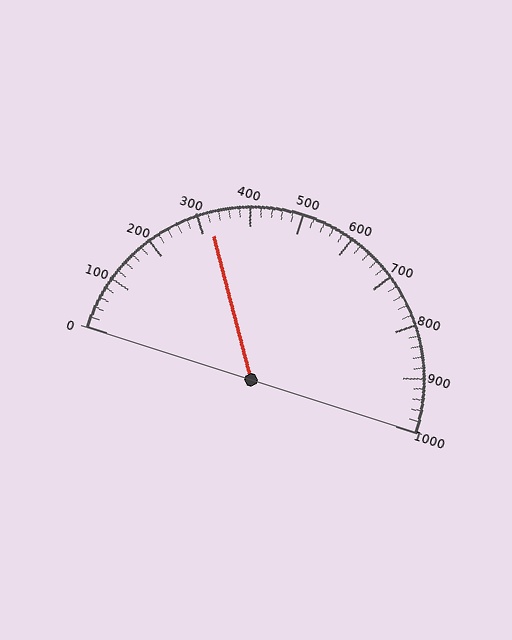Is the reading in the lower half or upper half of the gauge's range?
The reading is in the lower half of the range (0 to 1000).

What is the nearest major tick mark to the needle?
The nearest major tick mark is 300.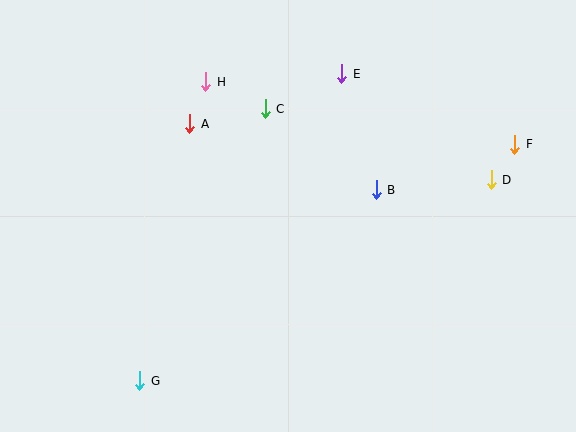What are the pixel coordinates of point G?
Point G is at (140, 381).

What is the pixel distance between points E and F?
The distance between E and F is 187 pixels.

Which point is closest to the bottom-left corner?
Point G is closest to the bottom-left corner.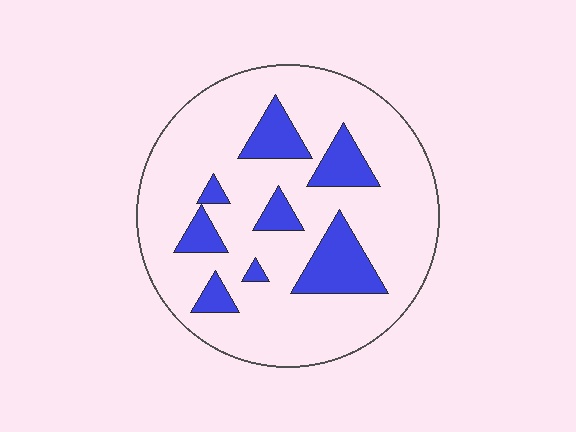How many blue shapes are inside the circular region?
8.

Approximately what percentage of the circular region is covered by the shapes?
Approximately 20%.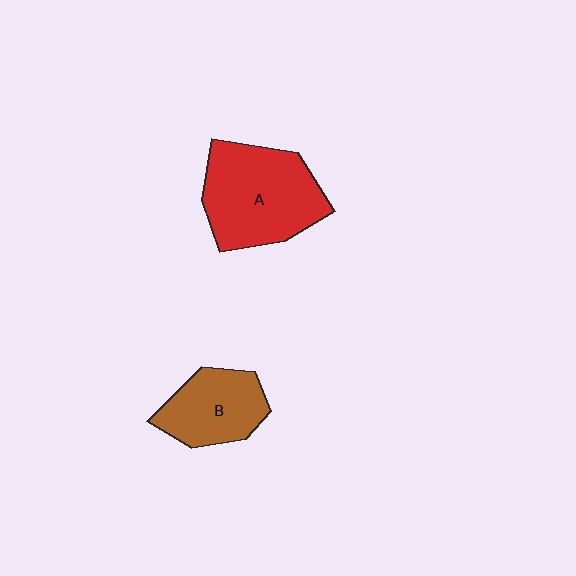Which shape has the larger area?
Shape A (red).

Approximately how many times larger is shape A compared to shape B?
Approximately 1.6 times.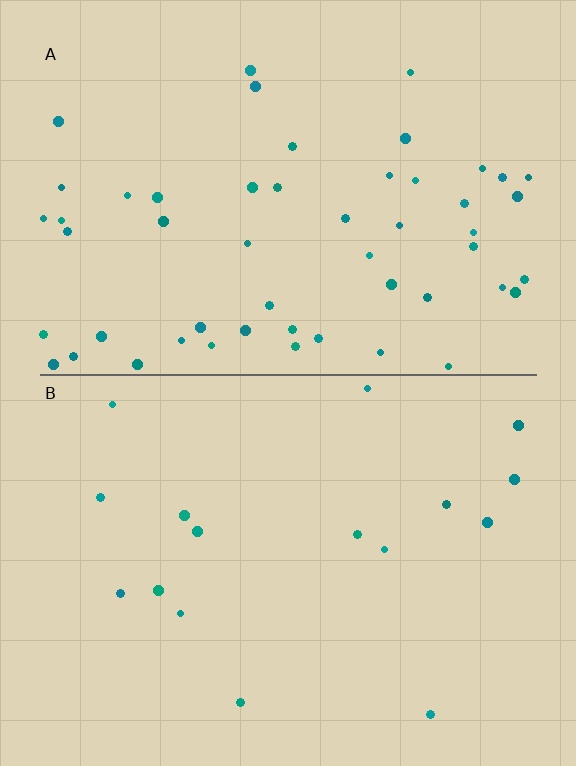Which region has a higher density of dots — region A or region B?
A (the top).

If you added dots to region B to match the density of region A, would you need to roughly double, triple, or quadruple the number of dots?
Approximately triple.